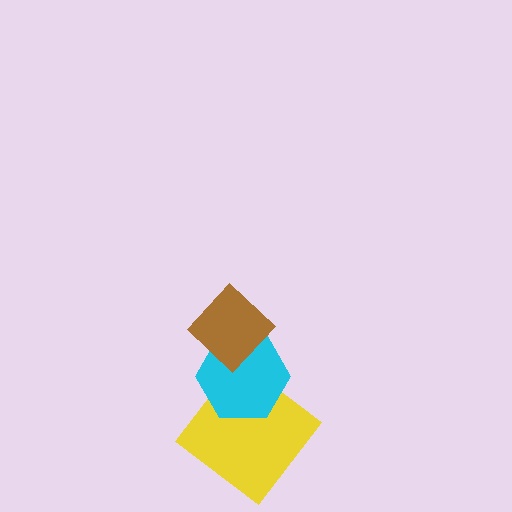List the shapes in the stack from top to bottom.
From top to bottom: the brown diamond, the cyan hexagon, the yellow diamond.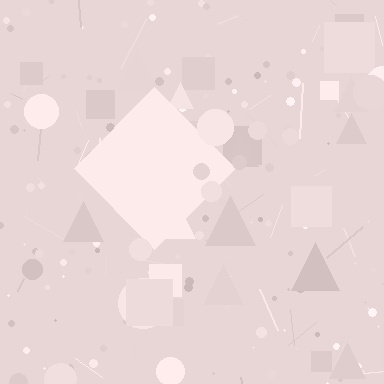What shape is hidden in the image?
A diamond is hidden in the image.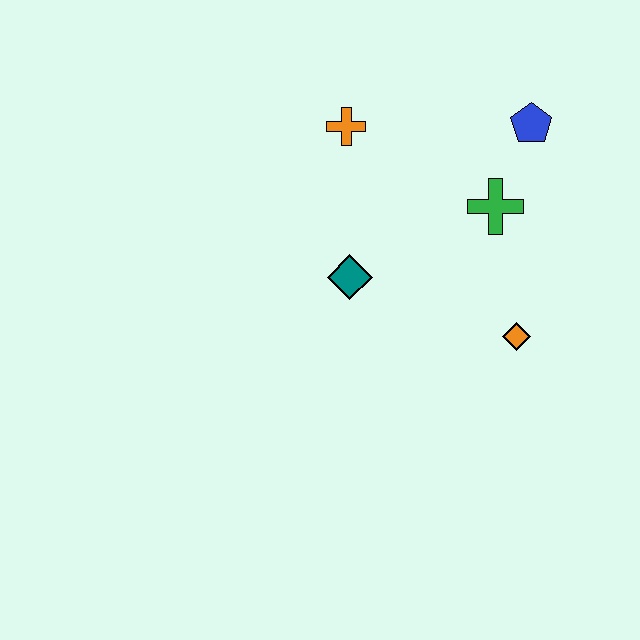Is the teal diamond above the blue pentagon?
No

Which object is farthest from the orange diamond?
The orange cross is farthest from the orange diamond.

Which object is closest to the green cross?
The blue pentagon is closest to the green cross.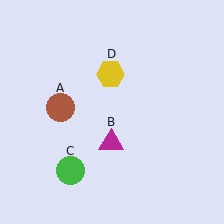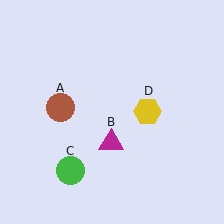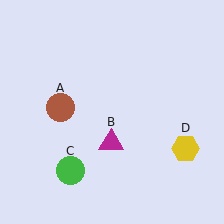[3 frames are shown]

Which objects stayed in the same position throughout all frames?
Brown circle (object A) and magenta triangle (object B) and green circle (object C) remained stationary.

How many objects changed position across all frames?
1 object changed position: yellow hexagon (object D).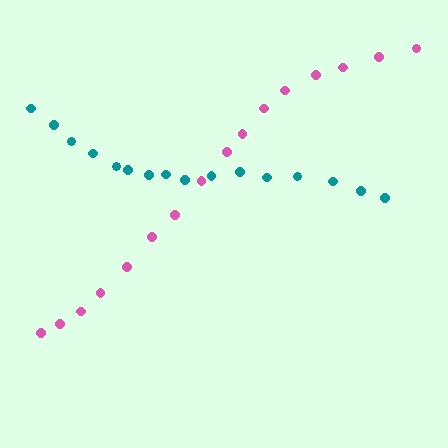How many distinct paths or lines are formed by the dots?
There are 2 distinct paths.